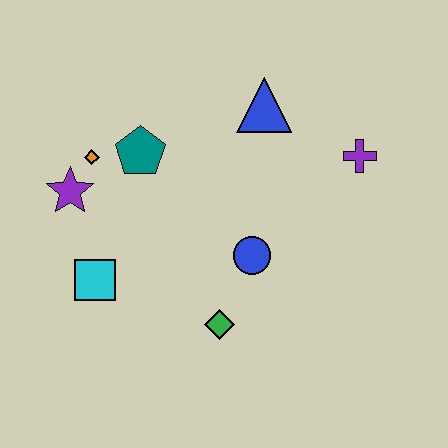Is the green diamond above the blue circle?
No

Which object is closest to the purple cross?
The blue triangle is closest to the purple cross.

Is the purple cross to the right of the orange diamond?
Yes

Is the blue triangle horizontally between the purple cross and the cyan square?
Yes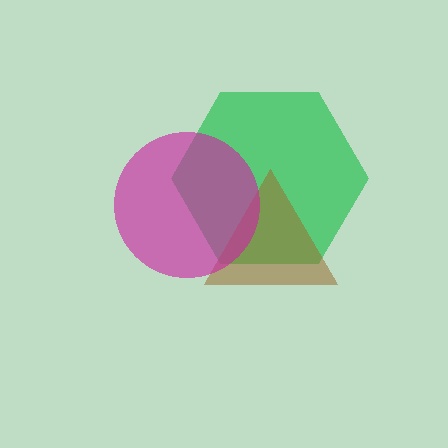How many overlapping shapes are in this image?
There are 3 overlapping shapes in the image.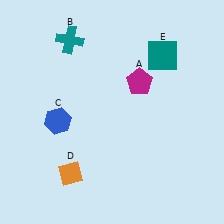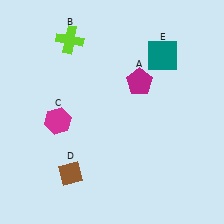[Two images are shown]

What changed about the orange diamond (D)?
In Image 1, D is orange. In Image 2, it changed to brown.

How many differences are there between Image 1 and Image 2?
There are 3 differences between the two images.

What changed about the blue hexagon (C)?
In Image 1, C is blue. In Image 2, it changed to magenta.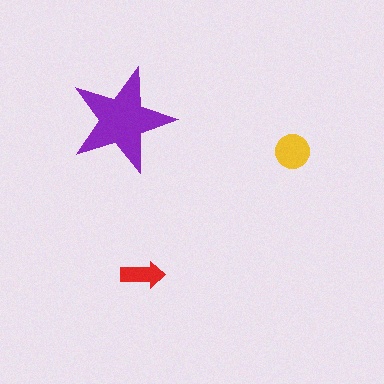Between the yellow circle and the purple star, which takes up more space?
The purple star.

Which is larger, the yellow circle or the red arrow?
The yellow circle.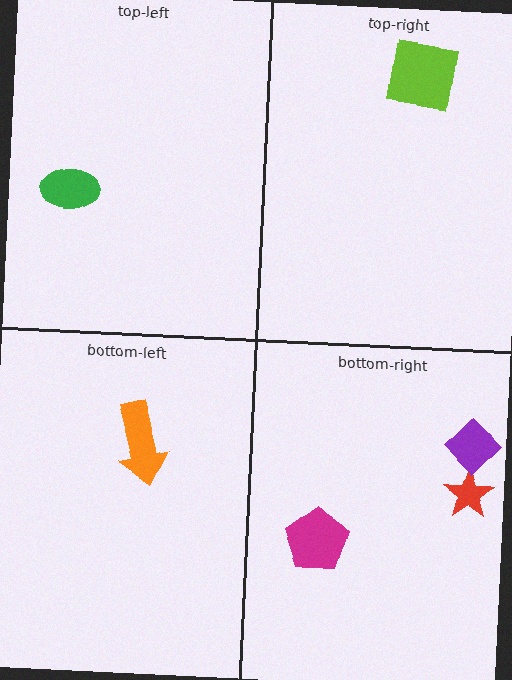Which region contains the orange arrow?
The bottom-left region.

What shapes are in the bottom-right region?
The red star, the magenta pentagon, the purple diamond.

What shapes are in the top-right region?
The lime square.